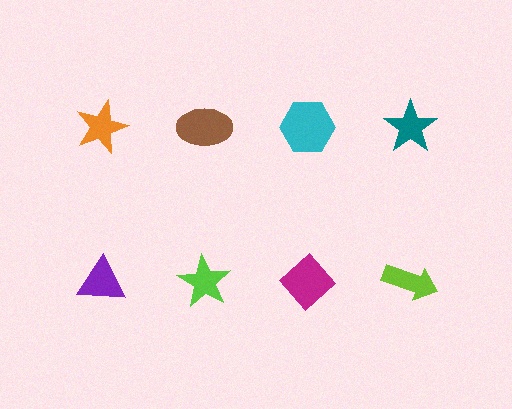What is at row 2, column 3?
A magenta diamond.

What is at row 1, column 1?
An orange star.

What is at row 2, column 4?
A lime arrow.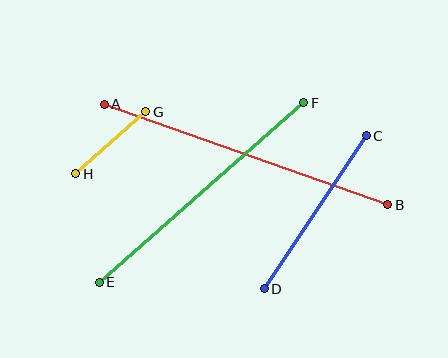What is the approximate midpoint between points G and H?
The midpoint is at approximately (111, 143) pixels.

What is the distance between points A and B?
The distance is approximately 301 pixels.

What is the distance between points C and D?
The distance is approximately 184 pixels.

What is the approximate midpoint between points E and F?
The midpoint is at approximately (201, 192) pixels.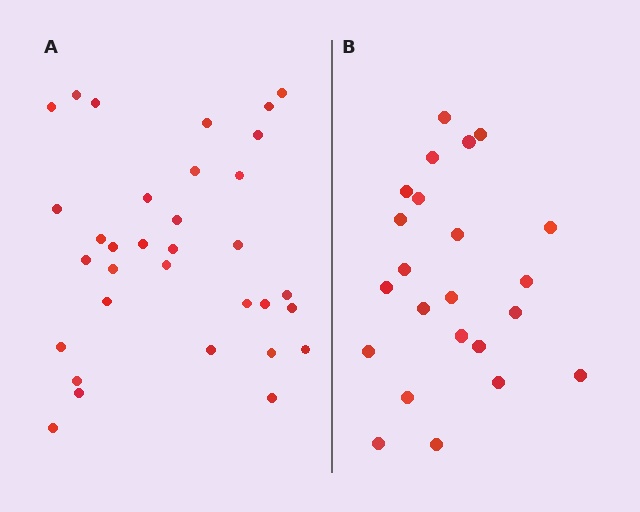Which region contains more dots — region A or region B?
Region A (the left region) has more dots.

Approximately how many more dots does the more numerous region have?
Region A has roughly 10 or so more dots than region B.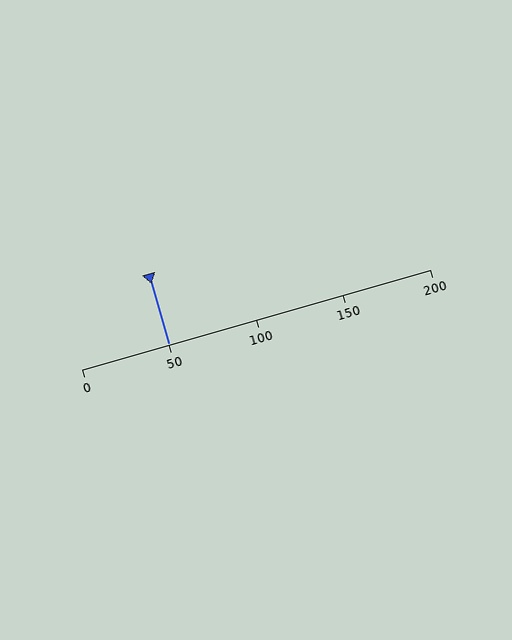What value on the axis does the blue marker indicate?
The marker indicates approximately 50.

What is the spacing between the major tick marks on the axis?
The major ticks are spaced 50 apart.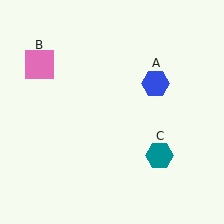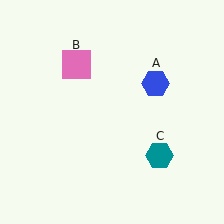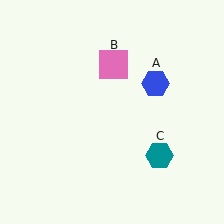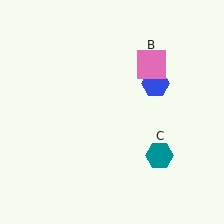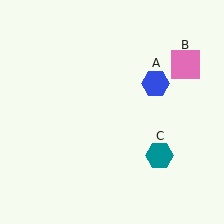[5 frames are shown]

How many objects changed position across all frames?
1 object changed position: pink square (object B).